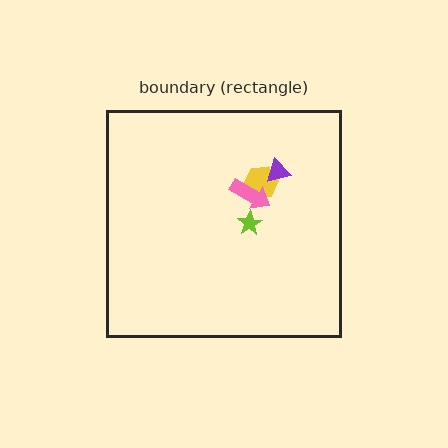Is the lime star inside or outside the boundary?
Inside.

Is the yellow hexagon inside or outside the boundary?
Inside.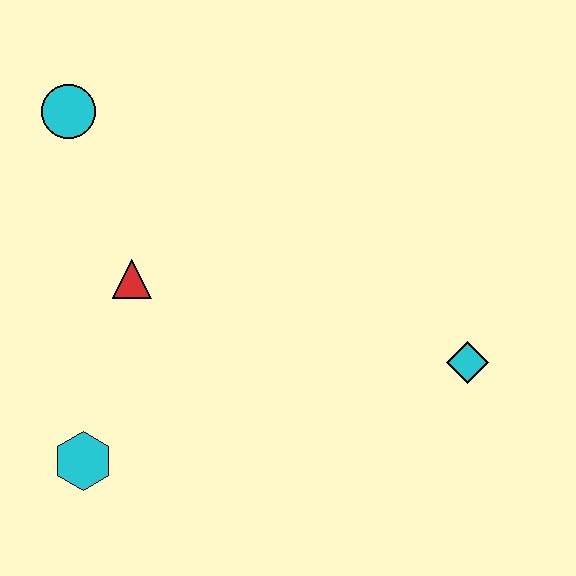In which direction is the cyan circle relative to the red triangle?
The cyan circle is above the red triangle.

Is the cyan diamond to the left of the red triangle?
No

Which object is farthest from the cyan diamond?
The cyan circle is farthest from the cyan diamond.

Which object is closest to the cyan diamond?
The red triangle is closest to the cyan diamond.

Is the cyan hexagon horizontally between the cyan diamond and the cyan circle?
Yes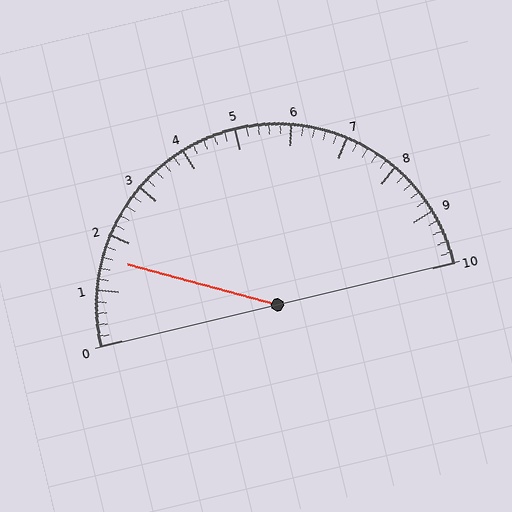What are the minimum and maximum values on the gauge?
The gauge ranges from 0 to 10.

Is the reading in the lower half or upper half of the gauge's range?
The reading is in the lower half of the range (0 to 10).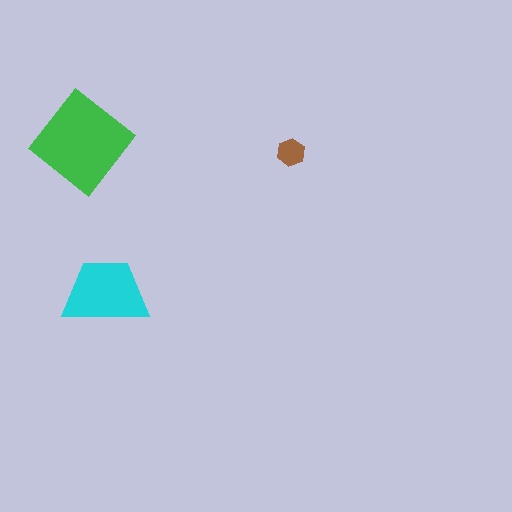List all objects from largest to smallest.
The green diamond, the cyan trapezoid, the brown hexagon.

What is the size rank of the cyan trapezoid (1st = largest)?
2nd.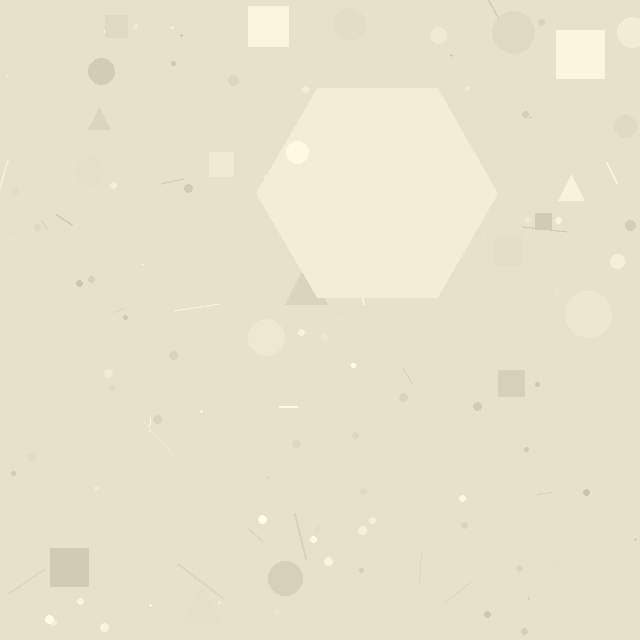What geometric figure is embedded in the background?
A hexagon is embedded in the background.